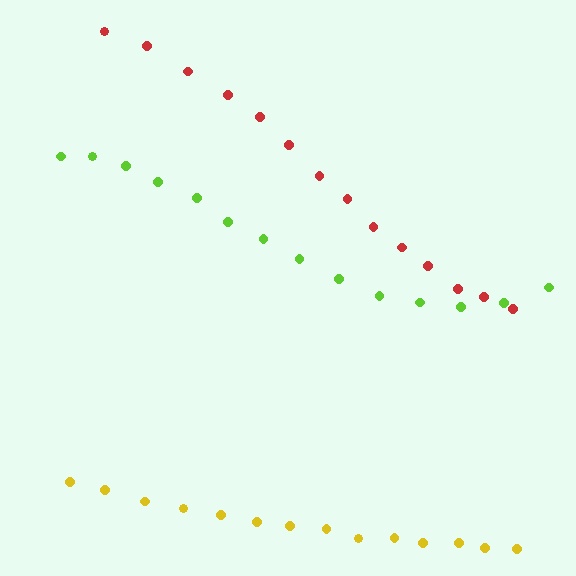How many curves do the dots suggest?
There are 3 distinct paths.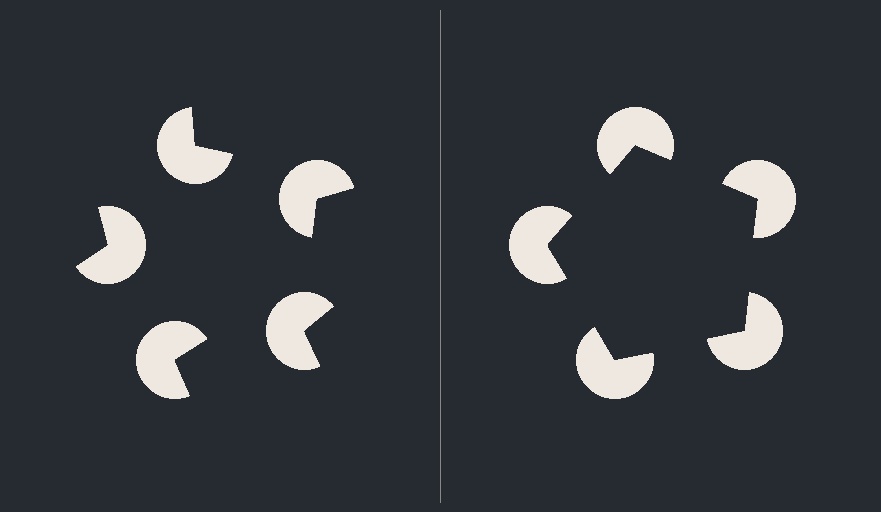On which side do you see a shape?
An illusory pentagon appears on the right side. On the left side the wedge cuts are rotated, so no coherent shape forms.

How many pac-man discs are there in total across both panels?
10 — 5 on each side.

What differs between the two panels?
The pac-man discs are positioned identically on both sides; only the wedge orientations differ. On the right they align to a pentagon; on the left they are misaligned.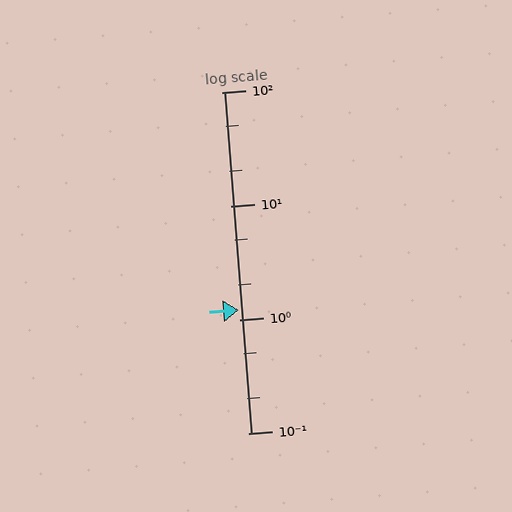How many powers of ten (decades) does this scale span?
The scale spans 3 decades, from 0.1 to 100.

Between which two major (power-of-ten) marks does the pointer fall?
The pointer is between 1 and 10.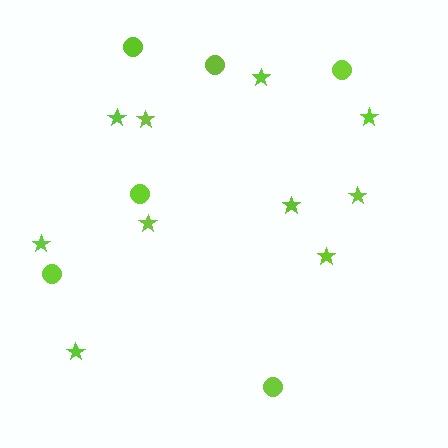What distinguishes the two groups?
There are 2 groups: one group of stars (10) and one group of circles (6).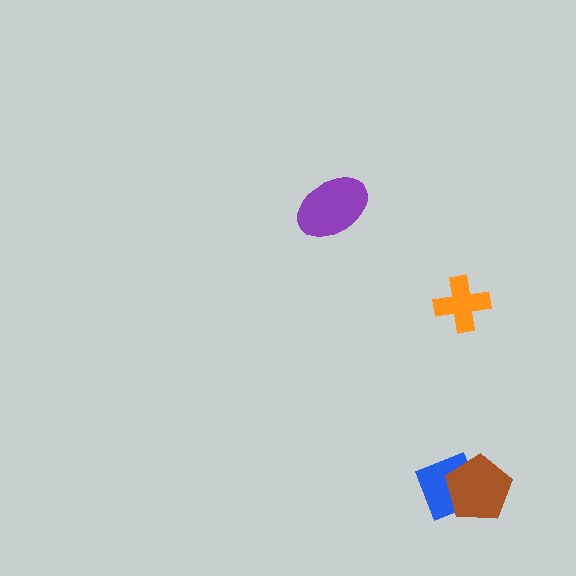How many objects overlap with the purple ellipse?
0 objects overlap with the purple ellipse.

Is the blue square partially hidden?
Yes, it is partially covered by another shape.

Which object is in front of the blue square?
The brown pentagon is in front of the blue square.